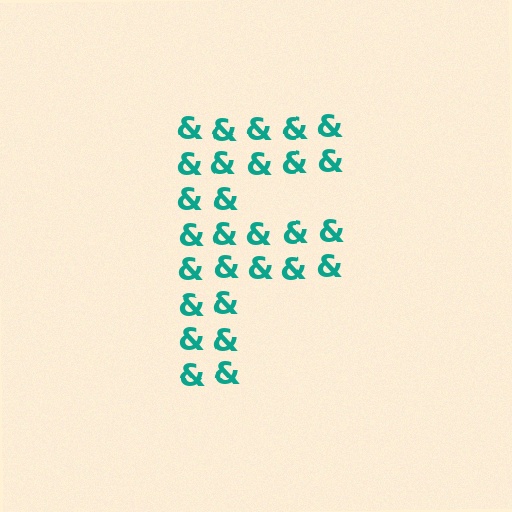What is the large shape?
The large shape is the letter F.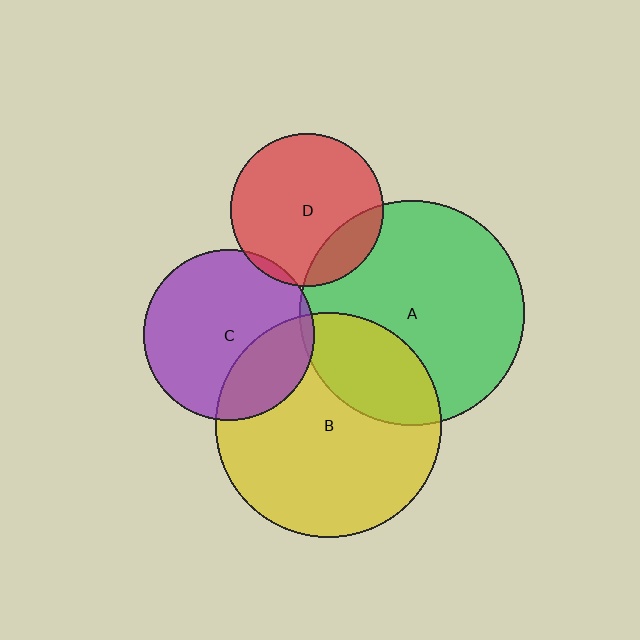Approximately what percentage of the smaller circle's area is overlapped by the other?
Approximately 5%.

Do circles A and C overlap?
Yes.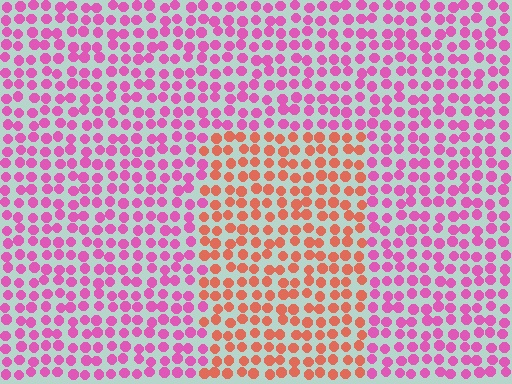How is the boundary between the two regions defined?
The boundary is defined purely by a slight shift in hue (about 50 degrees). Spacing, size, and orientation are identical on both sides.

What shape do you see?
I see a rectangle.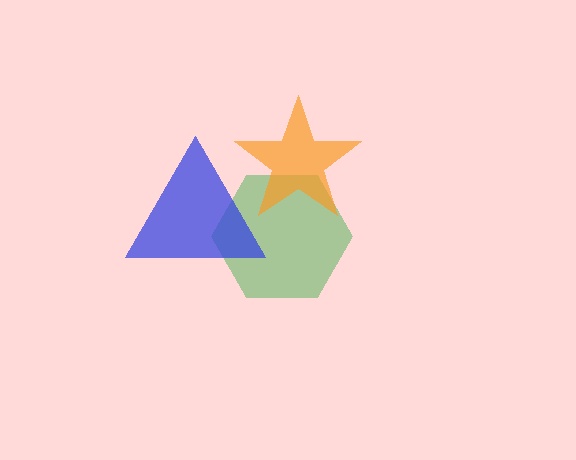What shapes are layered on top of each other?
The layered shapes are: a green hexagon, a blue triangle, an orange star.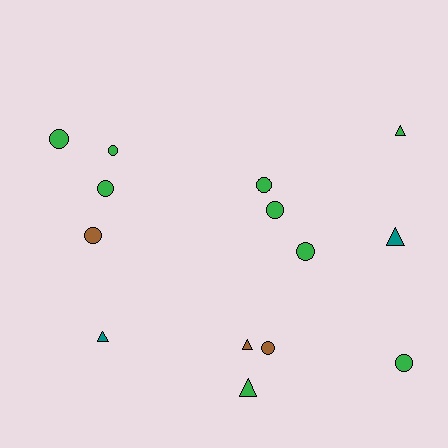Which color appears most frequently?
Green, with 9 objects.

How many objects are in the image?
There are 14 objects.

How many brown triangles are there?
There is 1 brown triangle.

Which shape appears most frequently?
Circle, with 9 objects.